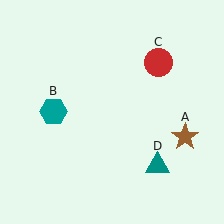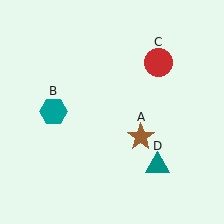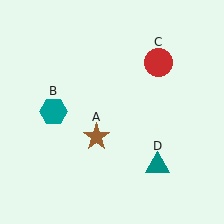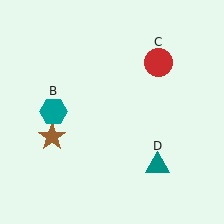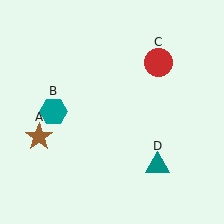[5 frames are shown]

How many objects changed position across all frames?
1 object changed position: brown star (object A).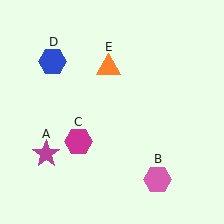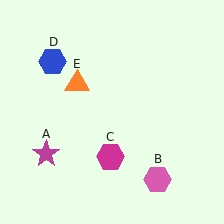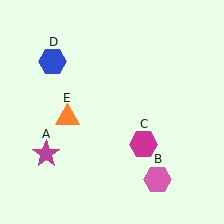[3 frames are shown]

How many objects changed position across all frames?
2 objects changed position: magenta hexagon (object C), orange triangle (object E).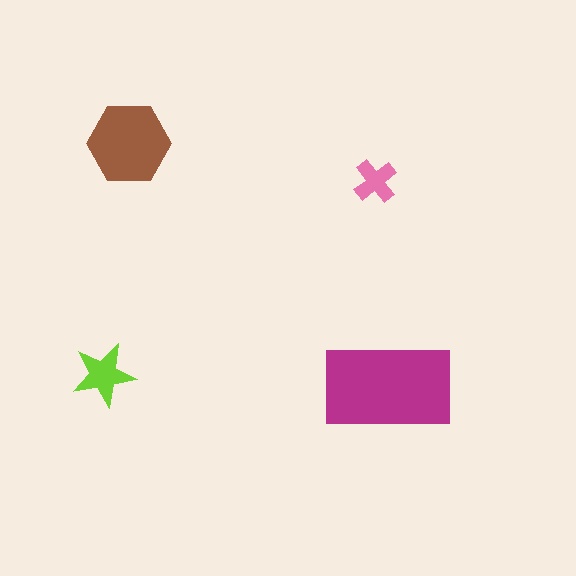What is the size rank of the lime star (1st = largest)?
3rd.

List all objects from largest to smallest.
The magenta rectangle, the brown hexagon, the lime star, the pink cross.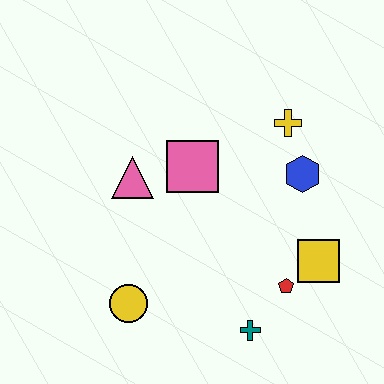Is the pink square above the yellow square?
Yes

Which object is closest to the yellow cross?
The blue hexagon is closest to the yellow cross.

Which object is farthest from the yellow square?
The pink triangle is farthest from the yellow square.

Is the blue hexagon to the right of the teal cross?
Yes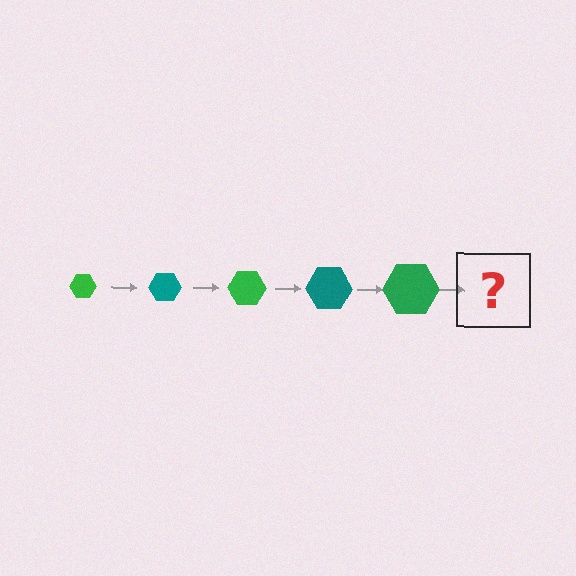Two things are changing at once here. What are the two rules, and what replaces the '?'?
The two rules are that the hexagon grows larger each step and the color cycles through green and teal. The '?' should be a teal hexagon, larger than the previous one.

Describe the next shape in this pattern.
It should be a teal hexagon, larger than the previous one.